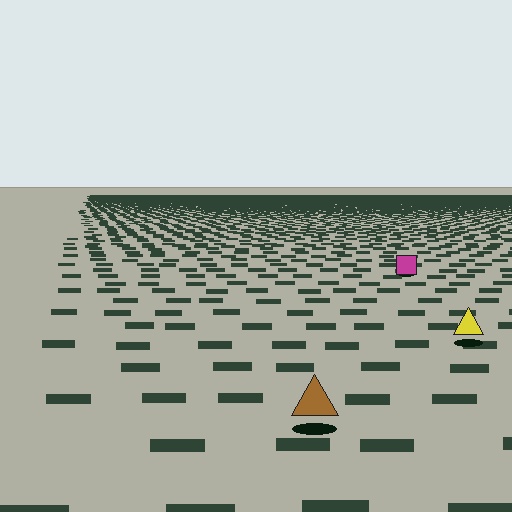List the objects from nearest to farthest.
From nearest to farthest: the brown triangle, the yellow triangle, the magenta square.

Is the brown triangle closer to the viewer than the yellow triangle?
Yes. The brown triangle is closer — you can tell from the texture gradient: the ground texture is coarser near it.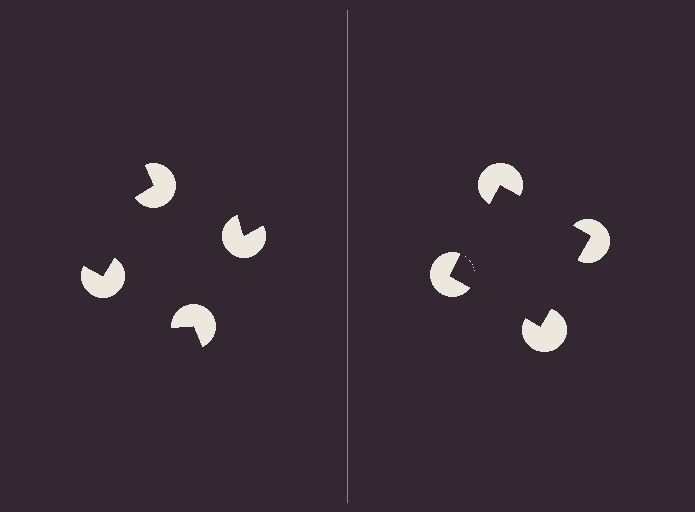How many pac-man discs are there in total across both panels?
8 — 4 on each side.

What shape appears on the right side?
An illusory square.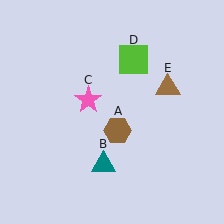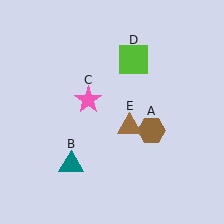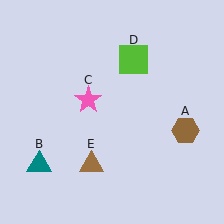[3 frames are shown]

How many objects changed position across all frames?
3 objects changed position: brown hexagon (object A), teal triangle (object B), brown triangle (object E).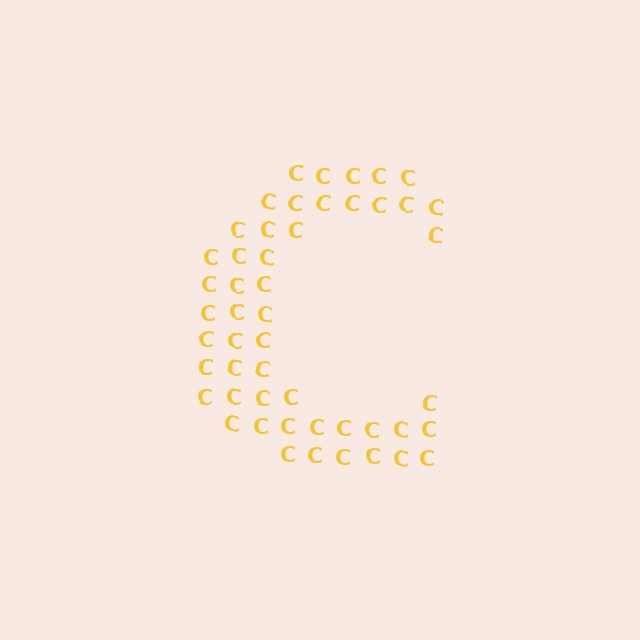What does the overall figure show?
The overall figure shows the letter C.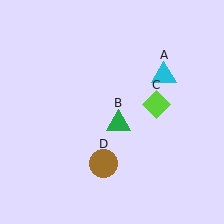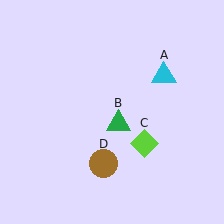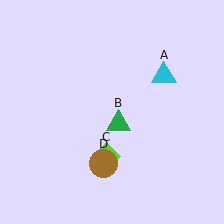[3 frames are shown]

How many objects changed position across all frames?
1 object changed position: lime diamond (object C).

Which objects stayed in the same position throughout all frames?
Cyan triangle (object A) and green triangle (object B) and brown circle (object D) remained stationary.